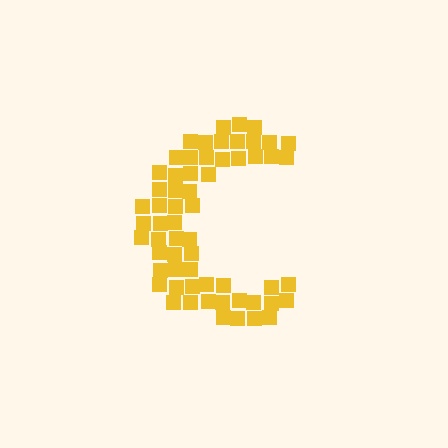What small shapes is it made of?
It is made of small squares.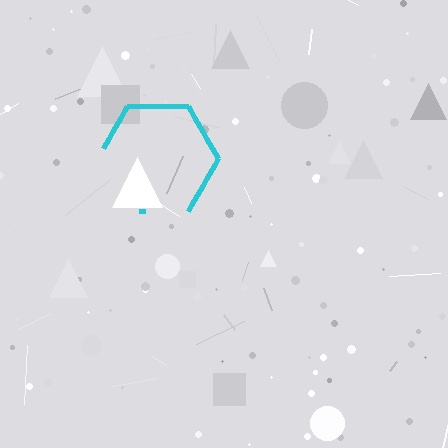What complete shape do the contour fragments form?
The contour fragments form a hexagon.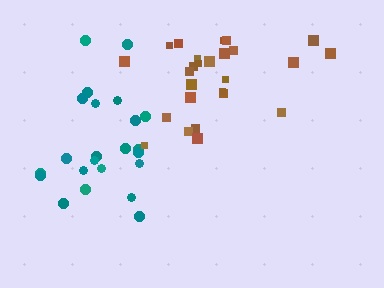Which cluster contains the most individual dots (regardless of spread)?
Brown (26).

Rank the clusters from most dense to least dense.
teal, brown.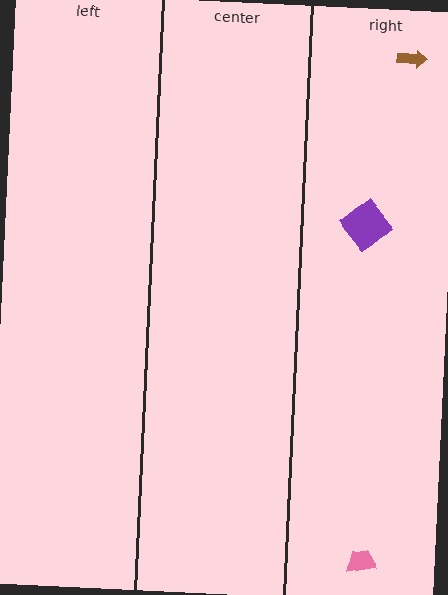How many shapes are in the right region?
3.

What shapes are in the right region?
The brown arrow, the purple diamond, the pink trapezoid.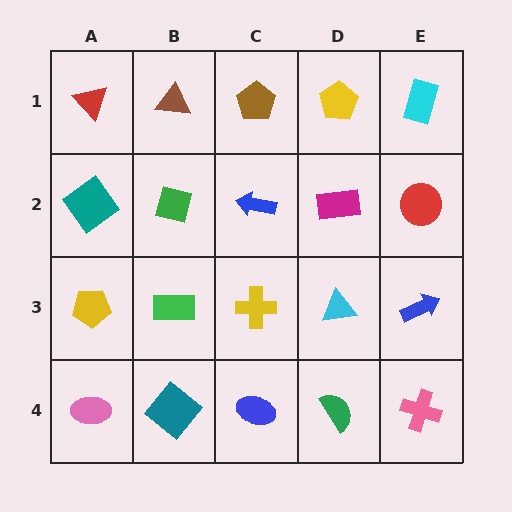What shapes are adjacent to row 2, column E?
A cyan rectangle (row 1, column E), a blue arrow (row 3, column E), a magenta rectangle (row 2, column D).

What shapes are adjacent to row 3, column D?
A magenta rectangle (row 2, column D), a green semicircle (row 4, column D), a yellow cross (row 3, column C), a blue arrow (row 3, column E).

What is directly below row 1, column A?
A teal diamond.